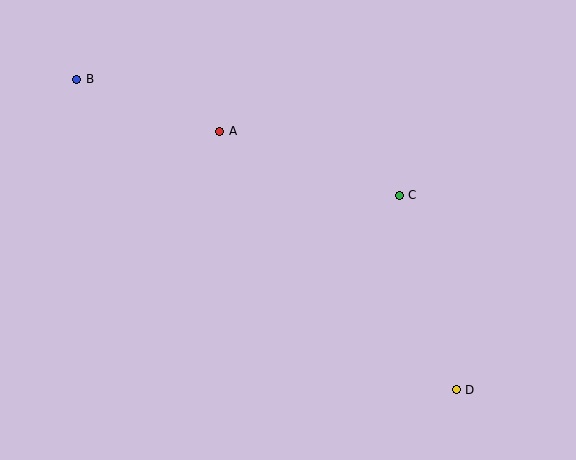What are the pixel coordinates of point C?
Point C is at (399, 195).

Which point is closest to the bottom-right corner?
Point D is closest to the bottom-right corner.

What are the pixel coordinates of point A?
Point A is at (220, 131).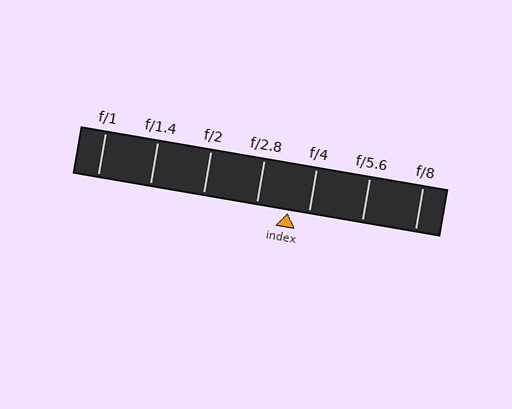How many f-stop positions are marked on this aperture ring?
There are 7 f-stop positions marked.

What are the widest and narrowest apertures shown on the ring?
The widest aperture shown is f/1 and the narrowest is f/8.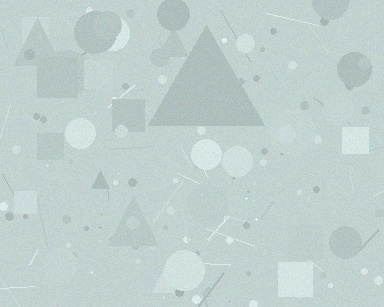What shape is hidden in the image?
A triangle is hidden in the image.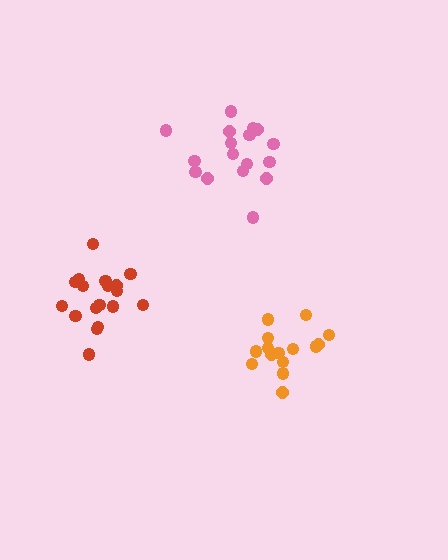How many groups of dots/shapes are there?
There are 3 groups.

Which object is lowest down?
The orange cluster is bottommost.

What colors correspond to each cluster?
The clusters are colored: orange, pink, red.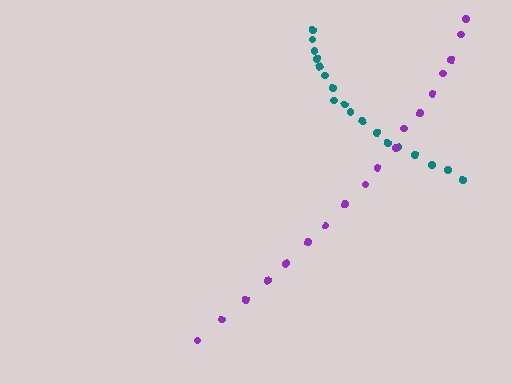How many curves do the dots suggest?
There are 2 distinct paths.